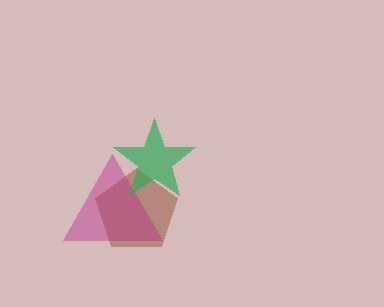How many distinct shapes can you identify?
There are 3 distinct shapes: a brown pentagon, a magenta triangle, a green star.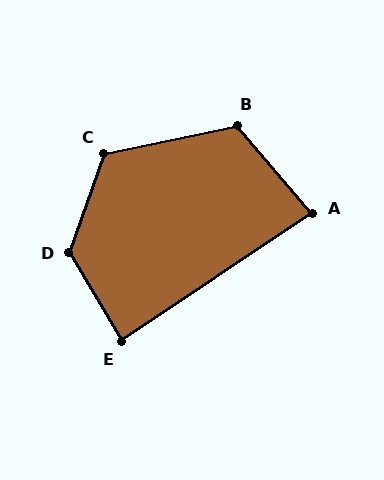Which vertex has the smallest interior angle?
A, at approximately 83 degrees.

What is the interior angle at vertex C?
Approximately 121 degrees (obtuse).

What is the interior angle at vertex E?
Approximately 87 degrees (approximately right).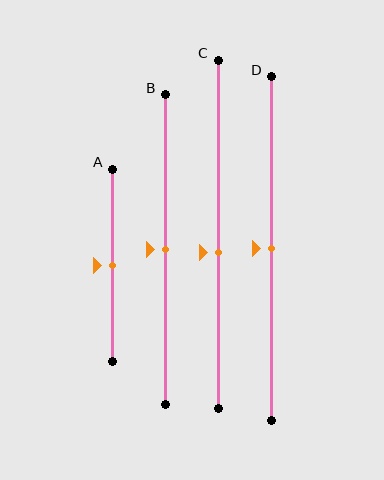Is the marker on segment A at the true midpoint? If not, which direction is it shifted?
Yes, the marker on segment A is at the true midpoint.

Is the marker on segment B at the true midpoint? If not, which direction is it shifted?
Yes, the marker on segment B is at the true midpoint.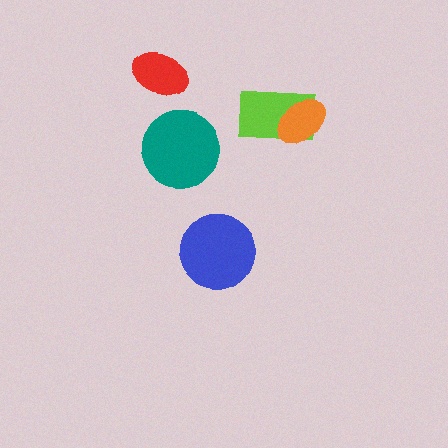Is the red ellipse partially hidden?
No, no other shape covers it.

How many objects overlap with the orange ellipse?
1 object overlaps with the orange ellipse.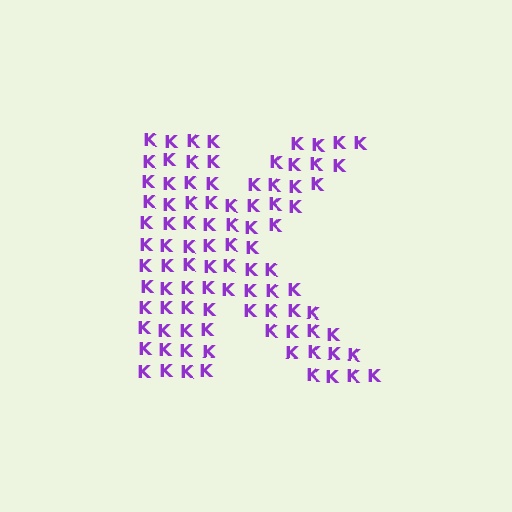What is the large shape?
The large shape is the letter K.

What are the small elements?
The small elements are letter K's.